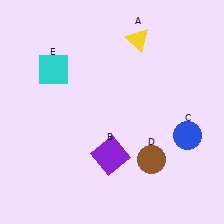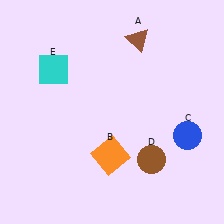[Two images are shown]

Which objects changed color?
A changed from yellow to brown. B changed from purple to orange.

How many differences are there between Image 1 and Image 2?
There are 2 differences between the two images.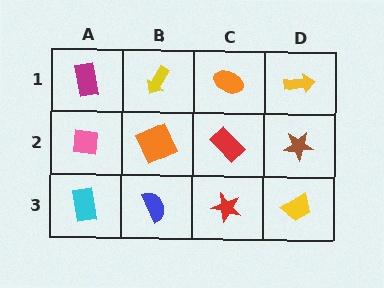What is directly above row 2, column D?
A yellow arrow.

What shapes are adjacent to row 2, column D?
A yellow arrow (row 1, column D), a yellow trapezoid (row 3, column D), a red rectangle (row 2, column C).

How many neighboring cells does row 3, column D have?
2.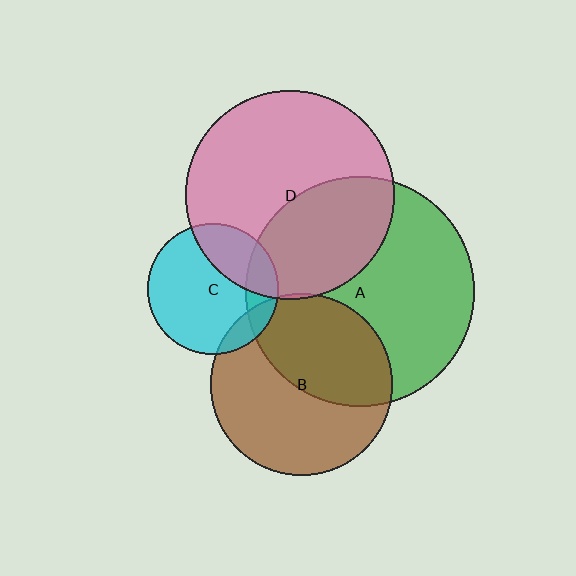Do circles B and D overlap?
Yes.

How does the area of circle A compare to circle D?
Approximately 1.2 times.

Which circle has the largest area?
Circle A (green).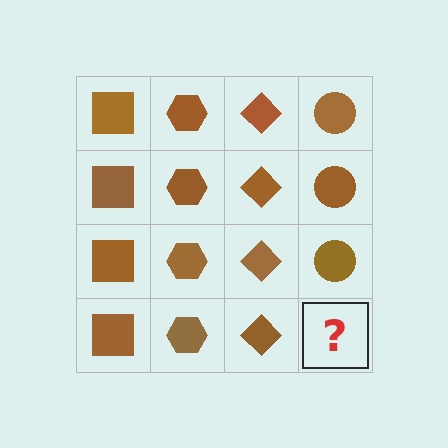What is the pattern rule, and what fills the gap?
The rule is that each column has a consistent shape. The gap should be filled with a brown circle.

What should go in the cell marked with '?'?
The missing cell should contain a brown circle.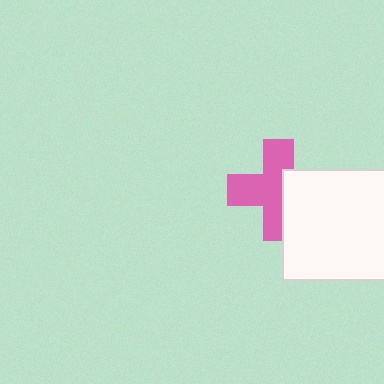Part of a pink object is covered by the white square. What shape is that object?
It is a cross.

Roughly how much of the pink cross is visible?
About half of it is visible (roughly 62%).